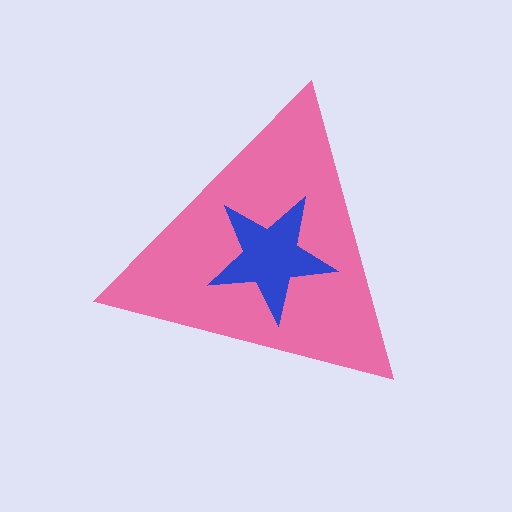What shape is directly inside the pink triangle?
The blue star.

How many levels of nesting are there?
2.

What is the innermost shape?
The blue star.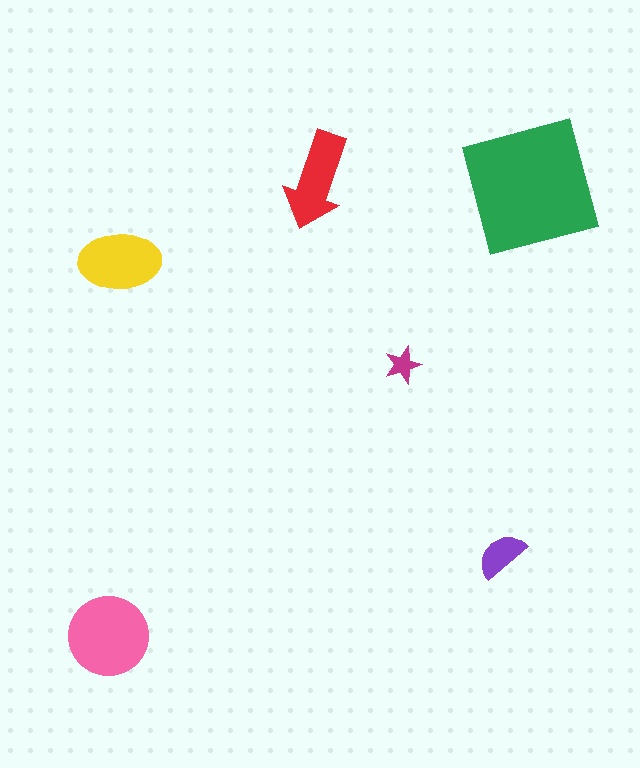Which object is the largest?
The green square.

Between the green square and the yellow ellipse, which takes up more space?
The green square.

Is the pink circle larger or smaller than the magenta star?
Larger.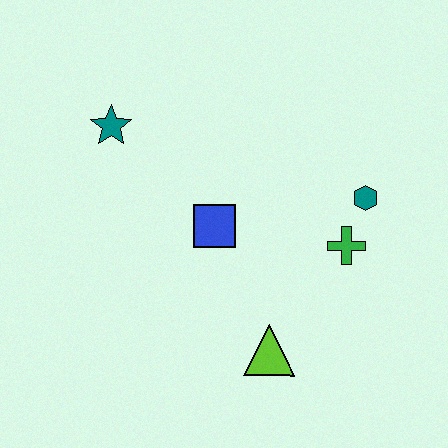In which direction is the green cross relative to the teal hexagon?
The green cross is below the teal hexagon.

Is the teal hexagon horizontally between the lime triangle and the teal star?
No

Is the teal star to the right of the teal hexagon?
No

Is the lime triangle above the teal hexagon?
No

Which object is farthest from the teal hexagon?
The teal star is farthest from the teal hexagon.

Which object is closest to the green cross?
The teal hexagon is closest to the green cross.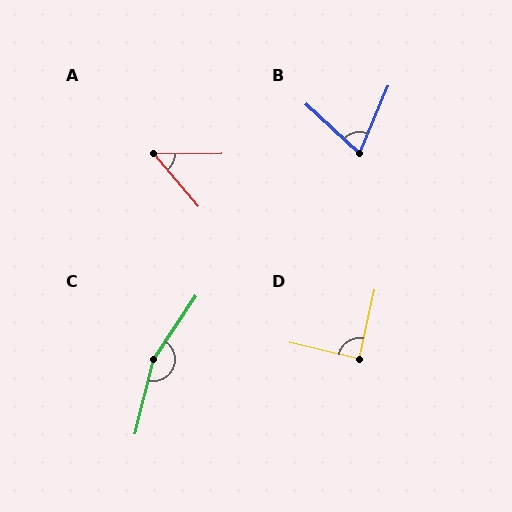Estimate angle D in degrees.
Approximately 89 degrees.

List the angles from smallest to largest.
A (50°), B (70°), D (89°), C (160°).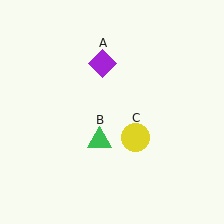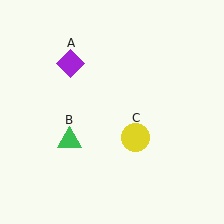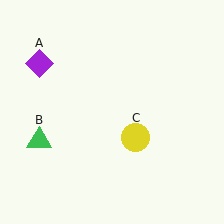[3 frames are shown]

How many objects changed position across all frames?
2 objects changed position: purple diamond (object A), green triangle (object B).